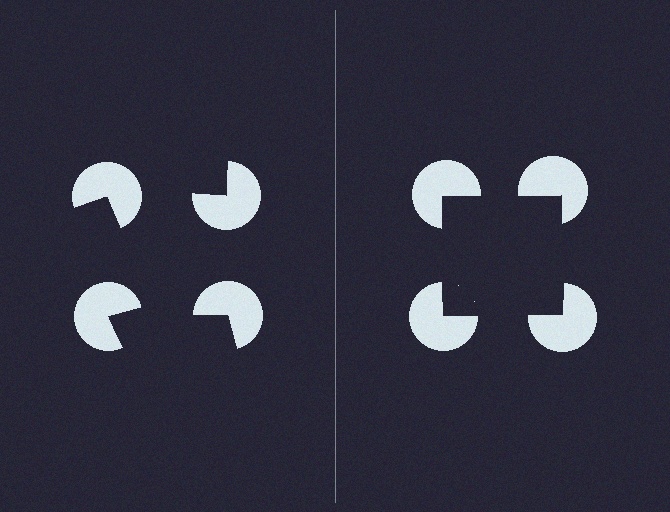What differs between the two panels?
The pac-man discs are positioned identically on both sides; only the wedge orientations differ. On the right they align to a square; on the left they are misaligned.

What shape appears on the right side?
An illusory square.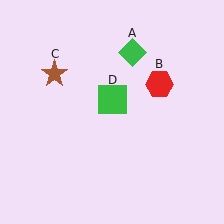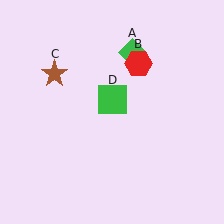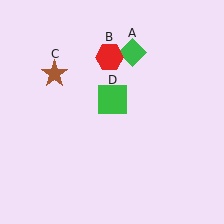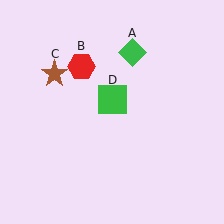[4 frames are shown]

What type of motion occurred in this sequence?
The red hexagon (object B) rotated counterclockwise around the center of the scene.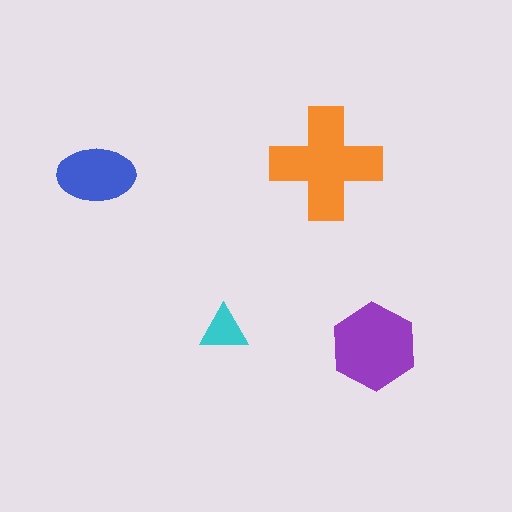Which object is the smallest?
The cyan triangle.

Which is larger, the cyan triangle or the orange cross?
The orange cross.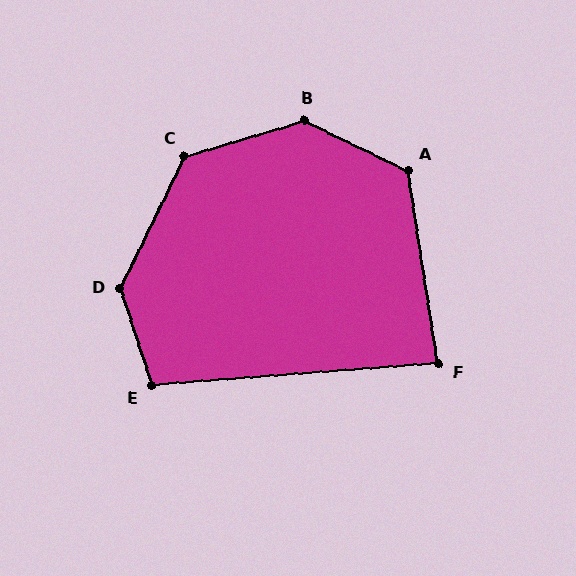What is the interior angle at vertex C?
Approximately 132 degrees (obtuse).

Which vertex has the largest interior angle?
B, at approximately 138 degrees.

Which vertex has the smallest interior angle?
F, at approximately 86 degrees.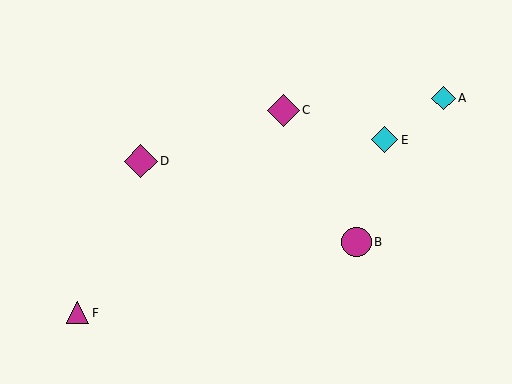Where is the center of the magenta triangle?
The center of the magenta triangle is at (77, 313).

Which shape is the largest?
The magenta diamond (labeled D) is the largest.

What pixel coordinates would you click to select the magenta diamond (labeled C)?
Click at (283, 110) to select the magenta diamond C.